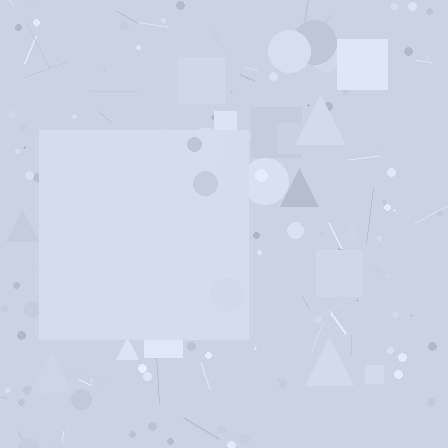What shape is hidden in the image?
A square is hidden in the image.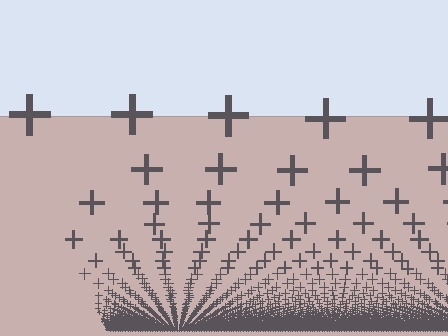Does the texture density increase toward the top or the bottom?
Density increases toward the bottom.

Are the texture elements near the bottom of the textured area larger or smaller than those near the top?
Smaller. The gradient is inverted — elements near the bottom are smaller and denser.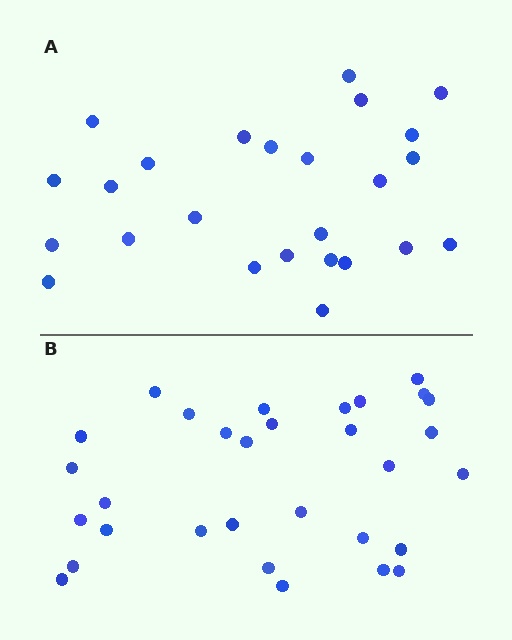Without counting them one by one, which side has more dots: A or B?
Region B (the bottom region) has more dots.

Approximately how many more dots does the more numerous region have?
Region B has about 6 more dots than region A.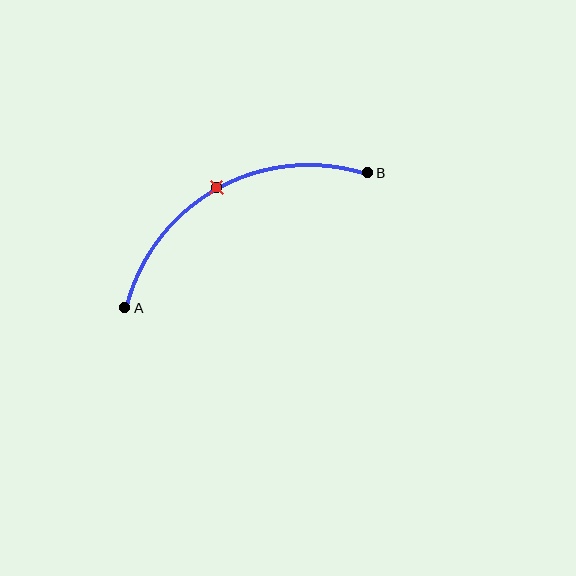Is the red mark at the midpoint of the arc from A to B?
Yes. The red mark lies on the arc at equal arc-length from both A and B — it is the arc midpoint.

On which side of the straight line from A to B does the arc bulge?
The arc bulges above the straight line connecting A and B.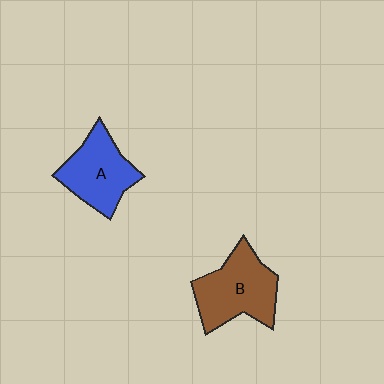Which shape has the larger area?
Shape B (brown).